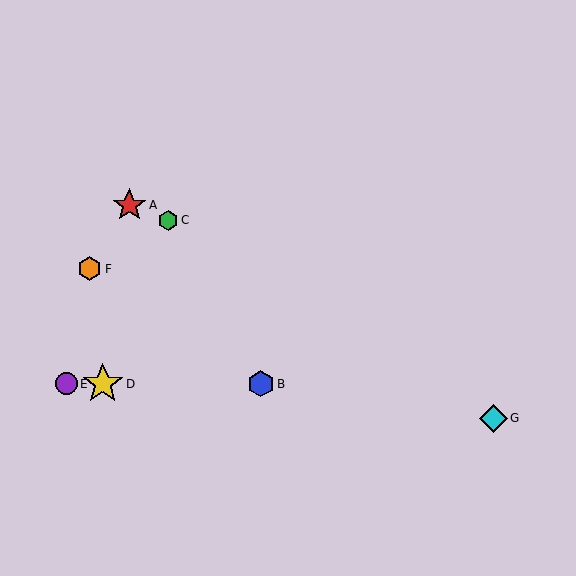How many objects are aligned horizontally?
3 objects (B, D, E) are aligned horizontally.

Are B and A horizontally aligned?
No, B is at y≈384 and A is at y≈205.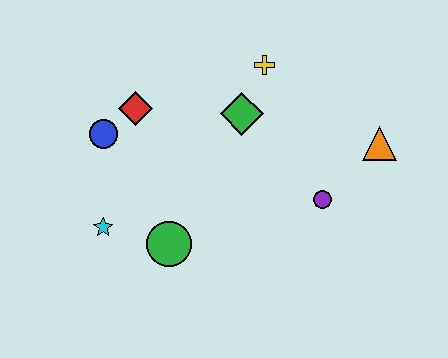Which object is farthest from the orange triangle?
The cyan star is farthest from the orange triangle.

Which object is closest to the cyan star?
The green circle is closest to the cyan star.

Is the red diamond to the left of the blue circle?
No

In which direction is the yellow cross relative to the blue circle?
The yellow cross is to the right of the blue circle.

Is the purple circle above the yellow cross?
No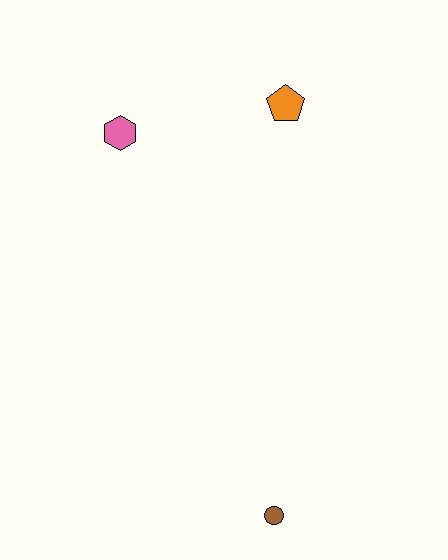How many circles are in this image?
There is 1 circle.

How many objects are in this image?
There are 3 objects.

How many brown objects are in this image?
There is 1 brown object.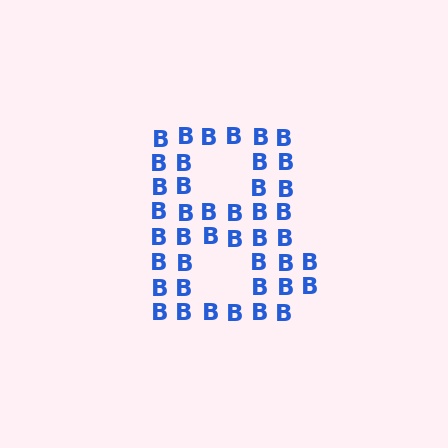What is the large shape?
The large shape is the letter B.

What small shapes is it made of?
It is made of small letter B's.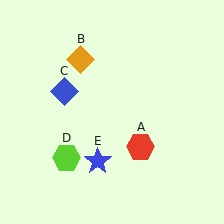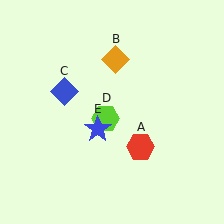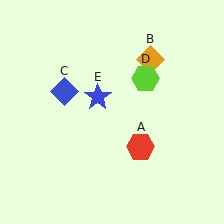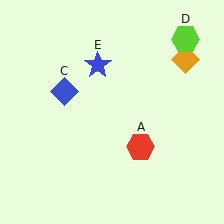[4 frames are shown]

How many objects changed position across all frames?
3 objects changed position: orange diamond (object B), lime hexagon (object D), blue star (object E).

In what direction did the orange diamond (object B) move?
The orange diamond (object B) moved right.